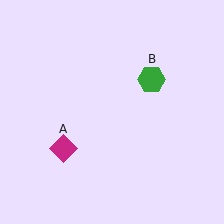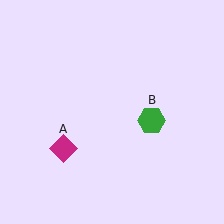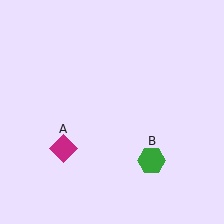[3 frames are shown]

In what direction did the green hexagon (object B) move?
The green hexagon (object B) moved down.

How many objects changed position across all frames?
1 object changed position: green hexagon (object B).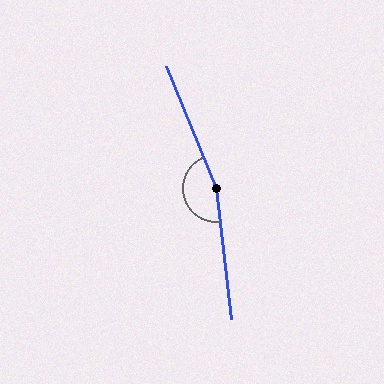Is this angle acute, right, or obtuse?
It is obtuse.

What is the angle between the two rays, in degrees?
Approximately 165 degrees.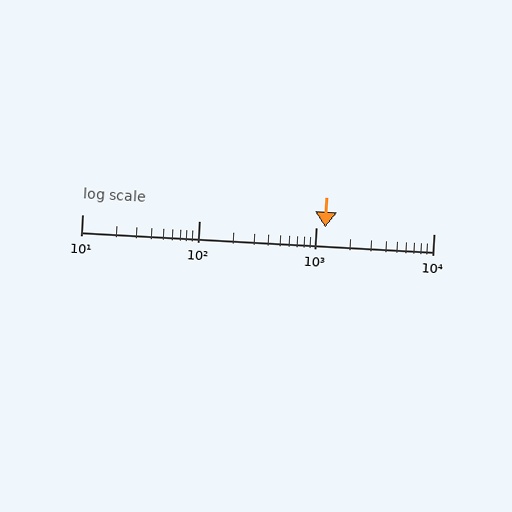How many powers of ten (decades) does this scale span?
The scale spans 3 decades, from 10 to 10000.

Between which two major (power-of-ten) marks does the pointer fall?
The pointer is between 1000 and 10000.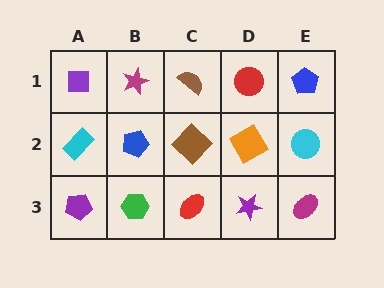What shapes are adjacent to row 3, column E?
A cyan circle (row 2, column E), a purple star (row 3, column D).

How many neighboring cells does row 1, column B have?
3.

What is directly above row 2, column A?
A purple square.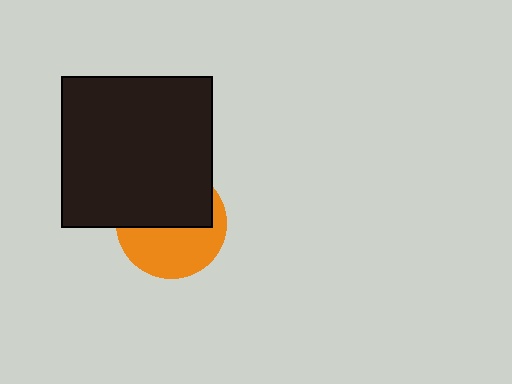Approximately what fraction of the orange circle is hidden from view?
Roughly 51% of the orange circle is hidden behind the black square.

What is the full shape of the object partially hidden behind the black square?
The partially hidden object is an orange circle.